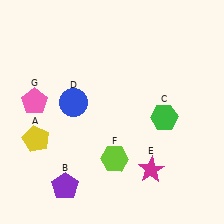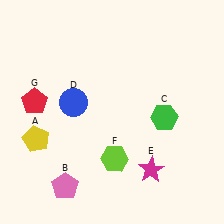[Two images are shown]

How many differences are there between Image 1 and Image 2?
There are 2 differences between the two images.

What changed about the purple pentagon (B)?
In Image 1, B is purple. In Image 2, it changed to pink.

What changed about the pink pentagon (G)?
In Image 1, G is pink. In Image 2, it changed to red.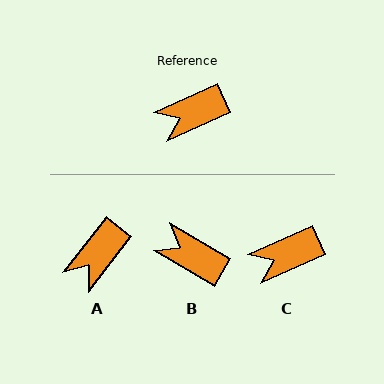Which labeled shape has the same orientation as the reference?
C.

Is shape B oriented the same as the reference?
No, it is off by about 55 degrees.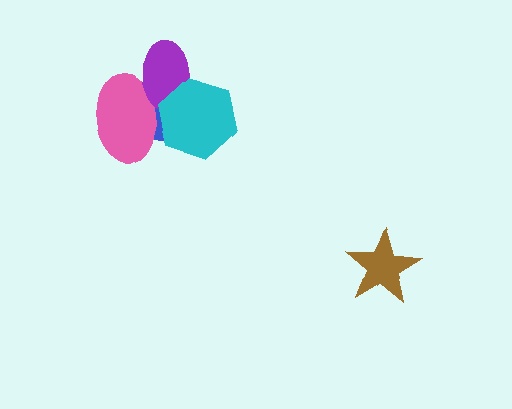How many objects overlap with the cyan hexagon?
3 objects overlap with the cyan hexagon.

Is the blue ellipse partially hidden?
Yes, it is partially covered by another shape.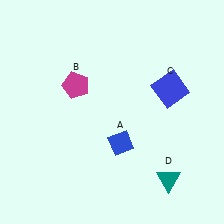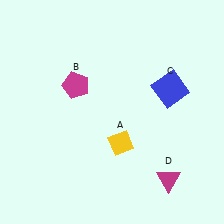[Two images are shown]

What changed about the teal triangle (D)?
In Image 1, D is teal. In Image 2, it changed to magenta.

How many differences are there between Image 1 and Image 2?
There are 2 differences between the two images.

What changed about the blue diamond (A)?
In Image 1, A is blue. In Image 2, it changed to yellow.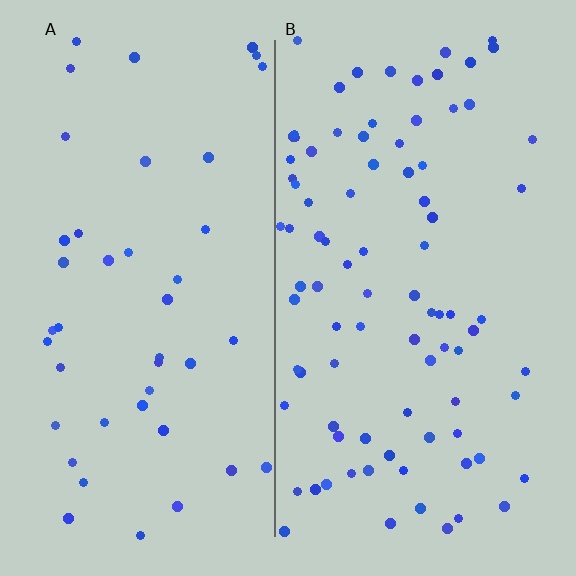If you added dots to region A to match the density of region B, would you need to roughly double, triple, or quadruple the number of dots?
Approximately double.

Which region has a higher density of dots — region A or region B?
B (the right).